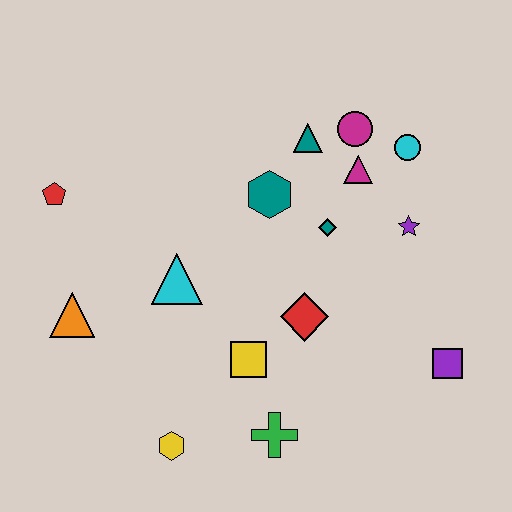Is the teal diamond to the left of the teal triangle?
No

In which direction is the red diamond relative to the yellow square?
The red diamond is to the right of the yellow square.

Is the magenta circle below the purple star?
No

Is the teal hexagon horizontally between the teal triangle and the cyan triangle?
Yes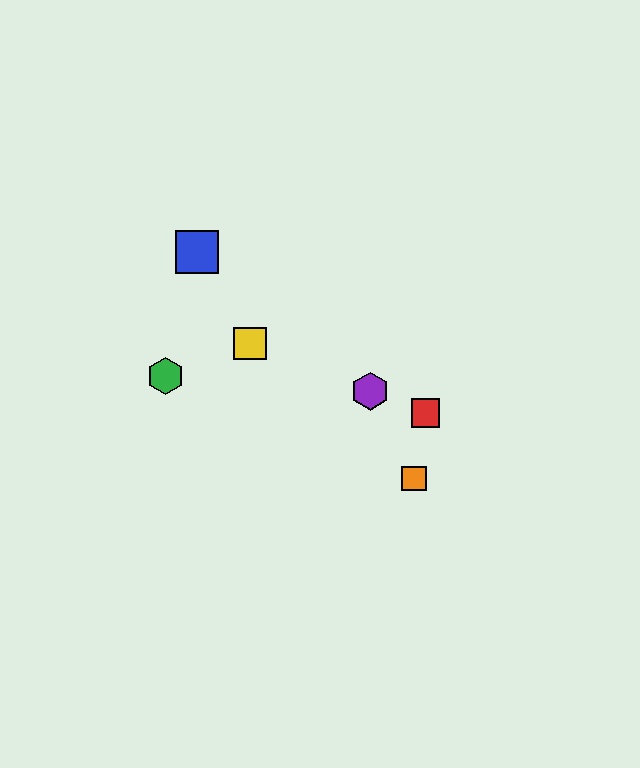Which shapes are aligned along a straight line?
The red square, the yellow square, the purple hexagon are aligned along a straight line.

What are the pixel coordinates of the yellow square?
The yellow square is at (250, 343).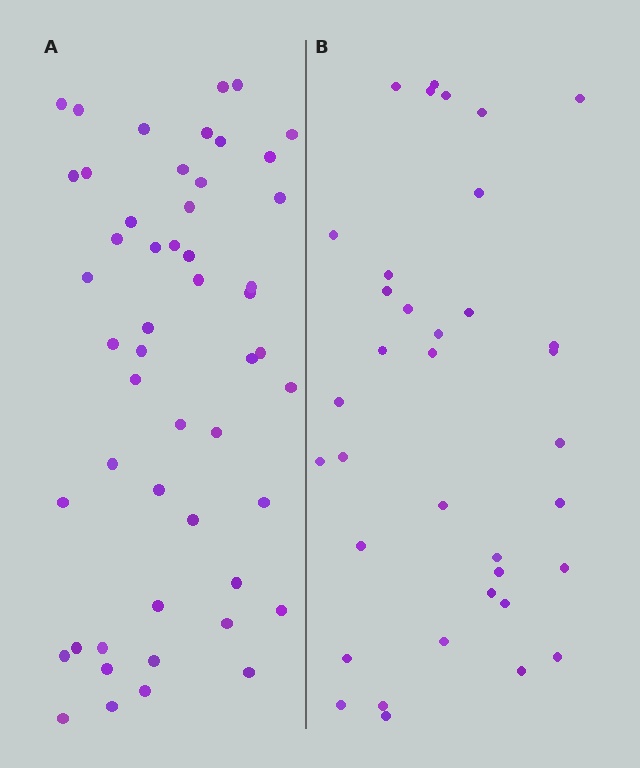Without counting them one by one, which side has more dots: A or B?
Region A (the left region) has more dots.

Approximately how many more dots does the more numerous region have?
Region A has approximately 15 more dots than region B.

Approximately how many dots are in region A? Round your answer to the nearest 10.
About 50 dots. (The exact count is 51, which rounds to 50.)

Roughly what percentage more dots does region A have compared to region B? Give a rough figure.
About 40% more.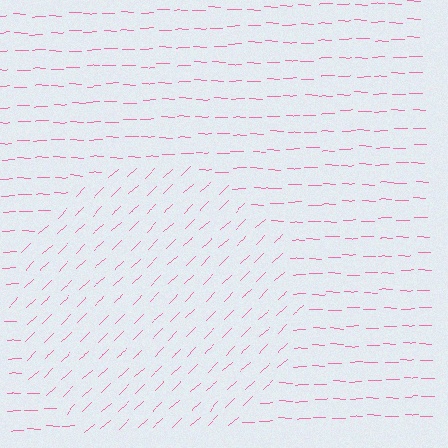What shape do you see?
I see a circle.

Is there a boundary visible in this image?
Yes, there is a texture boundary formed by a change in line orientation.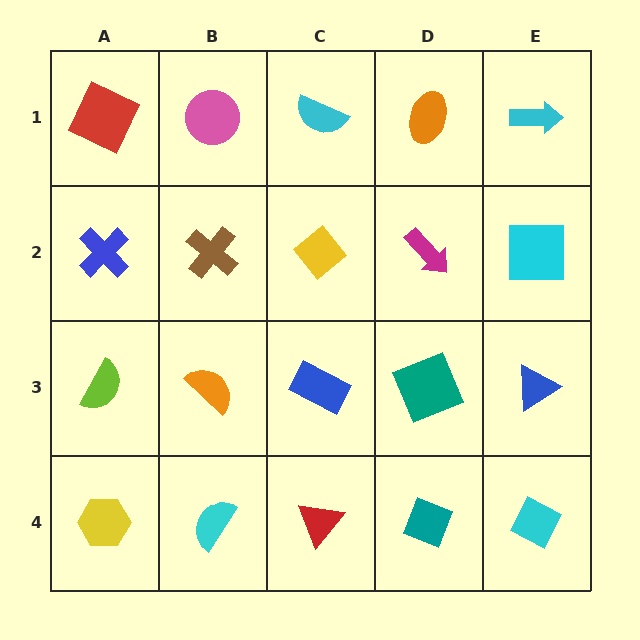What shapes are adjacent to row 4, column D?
A teal square (row 3, column D), a red triangle (row 4, column C), a cyan diamond (row 4, column E).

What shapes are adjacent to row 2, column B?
A pink circle (row 1, column B), an orange semicircle (row 3, column B), a blue cross (row 2, column A), a yellow diamond (row 2, column C).